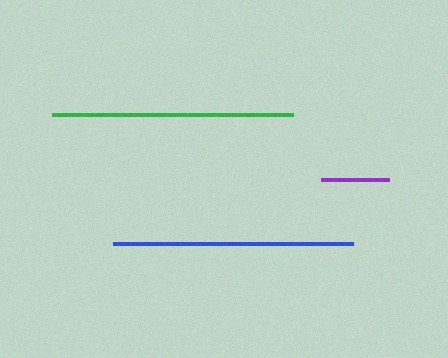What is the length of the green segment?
The green segment is approximately 241 pixels long.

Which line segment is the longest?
The green line is the longest at approximately 241 pixels.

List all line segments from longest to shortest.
From longest to shortest: green, blue, purple.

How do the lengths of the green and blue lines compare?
The green and blue lines are approximately the same length.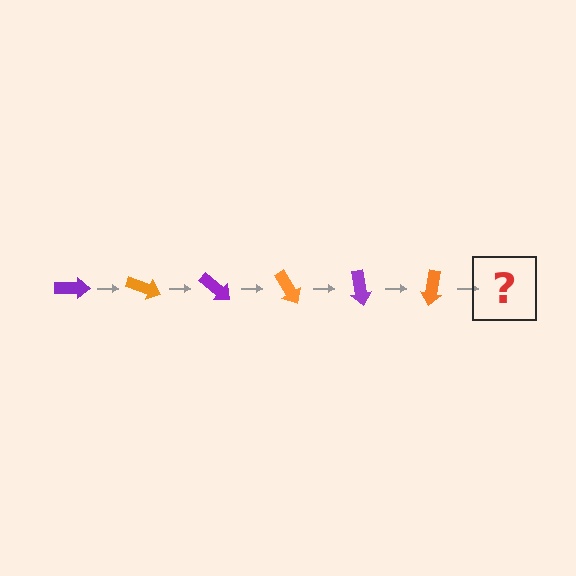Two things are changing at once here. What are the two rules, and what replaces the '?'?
The two rules are that it rotates 20 degrees each step and the color cycles through purple and orange. The '?' should be a purple arrow, rotated 120 degrees from the start.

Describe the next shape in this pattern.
It should be a purple arrow, rotated 120 degrees from the start.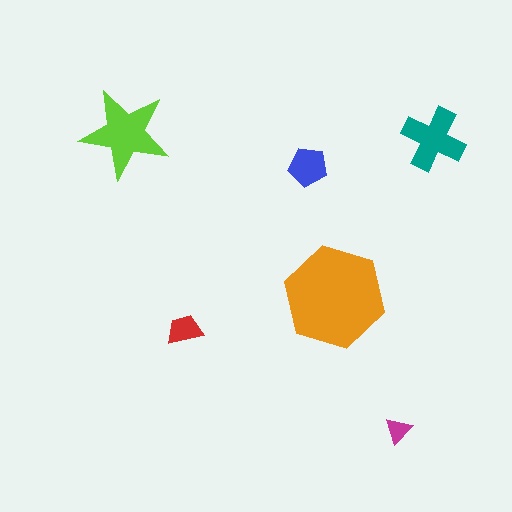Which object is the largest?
The orange hexagon.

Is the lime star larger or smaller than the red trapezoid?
Larger.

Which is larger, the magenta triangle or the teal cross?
The teal cross.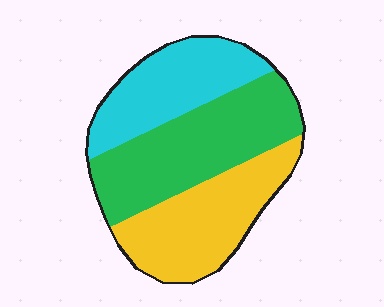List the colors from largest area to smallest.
From largest to smallest: green, yellow, cyan.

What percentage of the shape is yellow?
Yellow covers around 35% of the shape.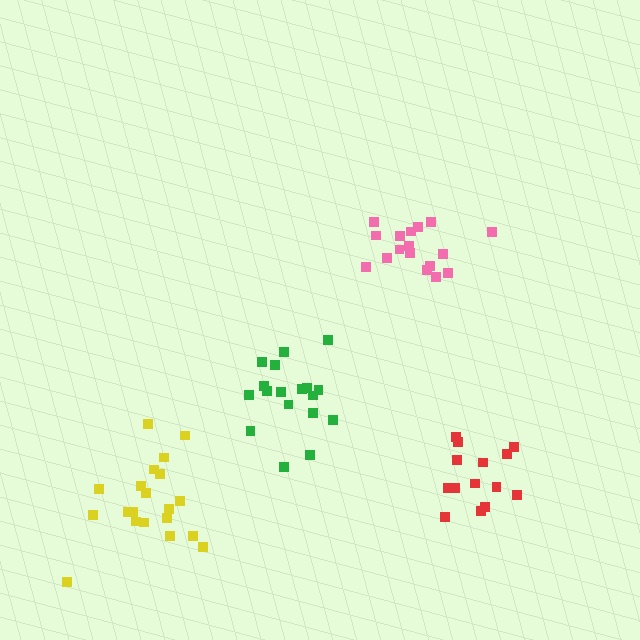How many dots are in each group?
Group 1: 20 dots, Group 2: 14 dots, Group 3: 17 dots, Group 4: 18 dots (69 total).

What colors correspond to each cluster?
The clusters are colored: yellow, red, pink, green.